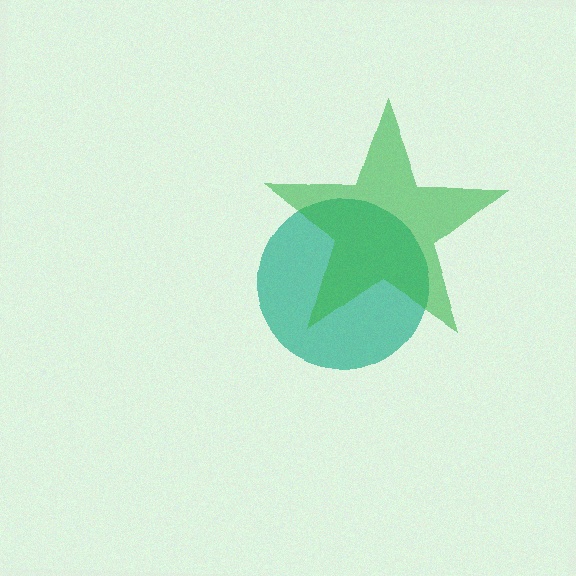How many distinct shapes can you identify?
There are 2 distinct shapes: a teal circle, a green star.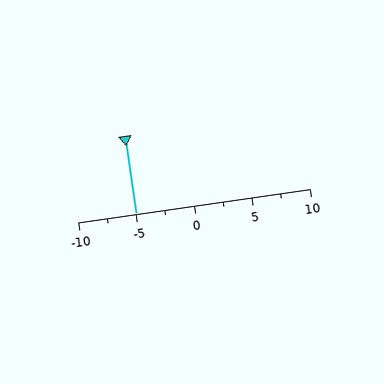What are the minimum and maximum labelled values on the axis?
The axis runs from -10 to 10.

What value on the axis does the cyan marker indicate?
The marker indicates approximately -5.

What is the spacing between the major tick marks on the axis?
The major ticks are spaced 5 apart.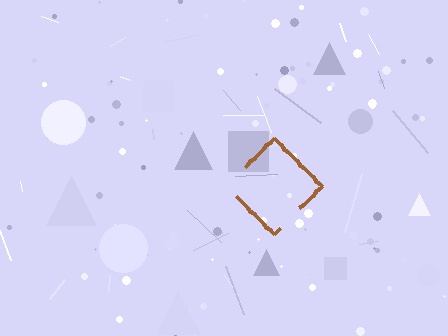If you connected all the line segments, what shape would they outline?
They would outline a diamond.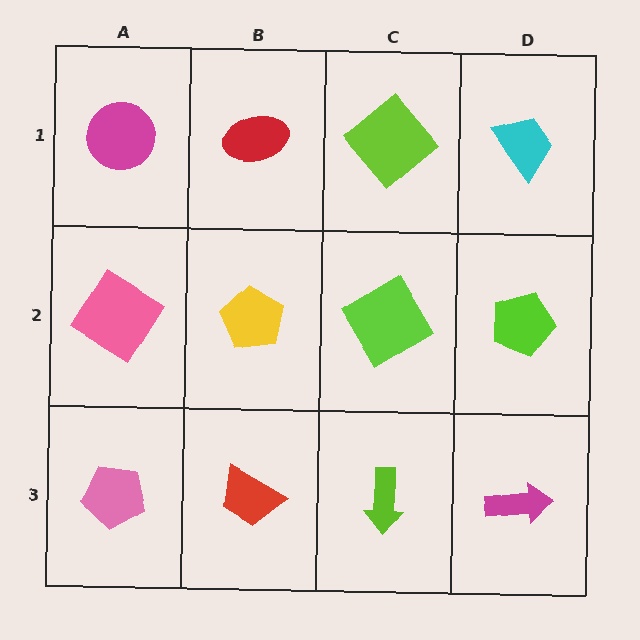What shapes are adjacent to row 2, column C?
A lime diamond (row 1, column C), a lime arrow (row 3, column C), a yellow pentagon (row 2, column B), a lime pentagon (row 2, column D).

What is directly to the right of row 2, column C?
A lime pentagon.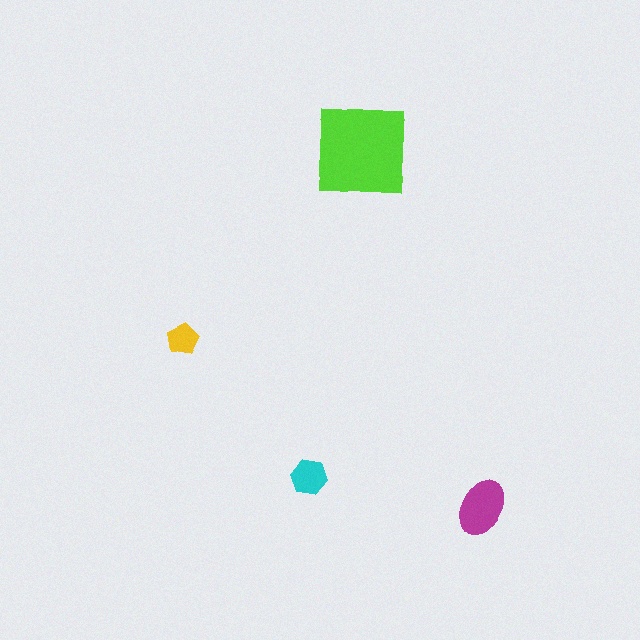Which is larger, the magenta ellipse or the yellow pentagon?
The magenta ellipse.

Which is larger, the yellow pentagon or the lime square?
The lime square.